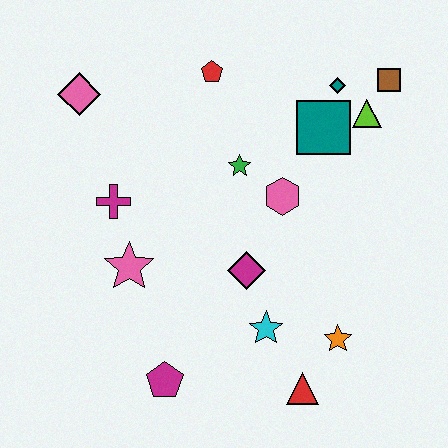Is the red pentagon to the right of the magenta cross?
Yes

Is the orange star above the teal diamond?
No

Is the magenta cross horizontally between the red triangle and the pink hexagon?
No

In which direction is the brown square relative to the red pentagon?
The brown square is to the right of the red pentagon.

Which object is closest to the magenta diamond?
The cyan star is closest to the magenta diamond.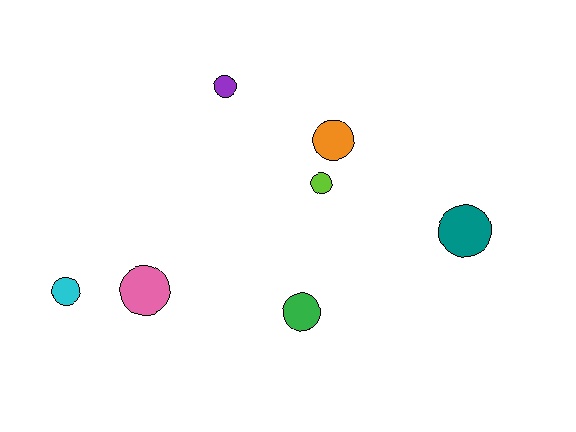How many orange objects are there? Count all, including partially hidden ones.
There is 1 orange object.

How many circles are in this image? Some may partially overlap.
There are 7 circles.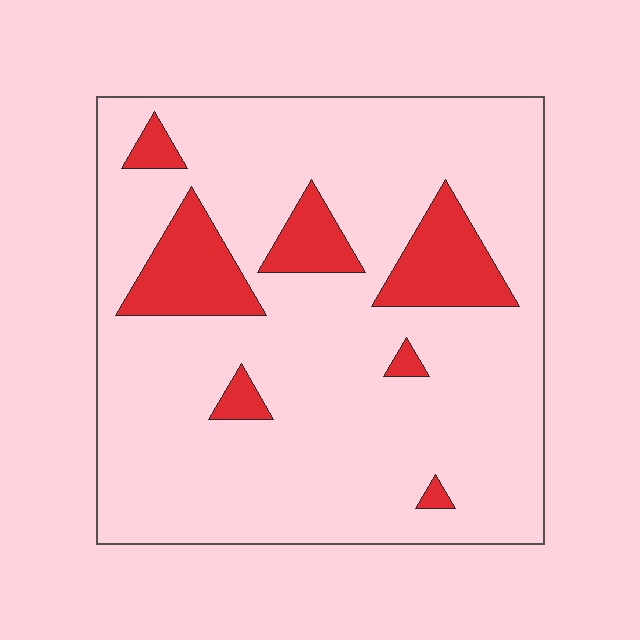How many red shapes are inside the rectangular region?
7.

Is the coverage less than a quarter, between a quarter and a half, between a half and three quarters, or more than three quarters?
Less than a quarter.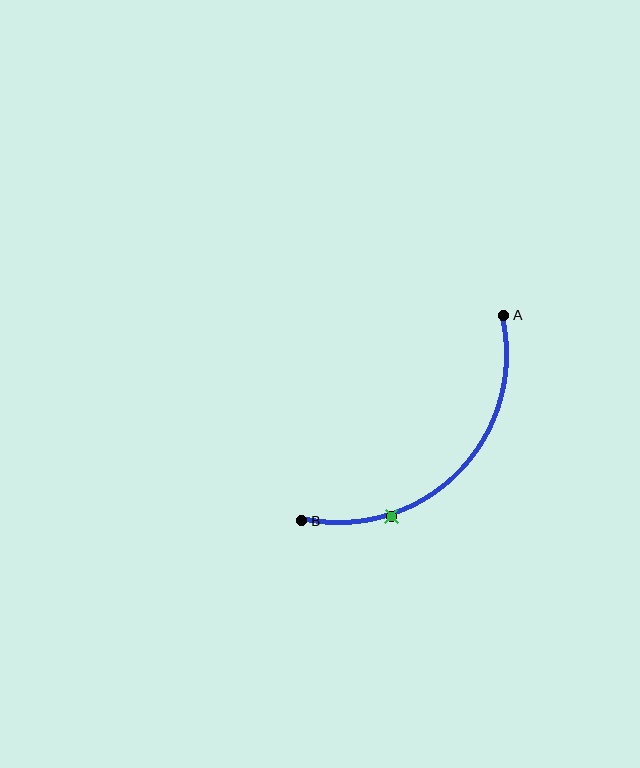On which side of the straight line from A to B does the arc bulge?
The arc bulges below and to the right of the straight line connecting A and B.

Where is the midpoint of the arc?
The arc midpoint is the point on the curve farthest from the straight line joining A and B. It sits below and to the right of that line.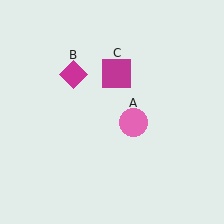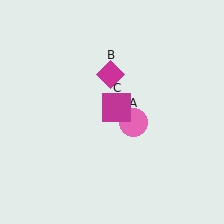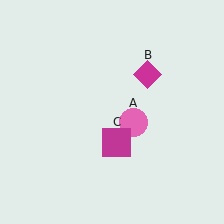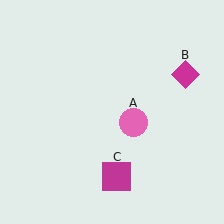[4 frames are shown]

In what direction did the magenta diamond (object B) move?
The magenta diamond (object B) moved right.